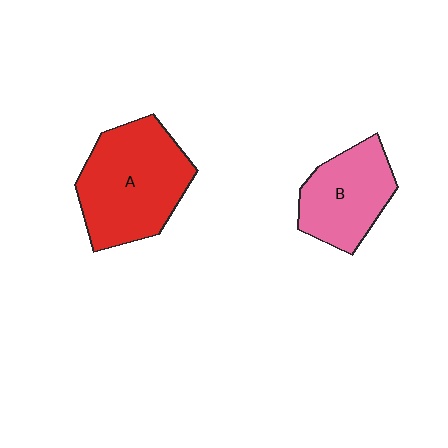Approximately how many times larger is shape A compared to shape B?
Approximately 1.4 times.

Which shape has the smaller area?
Shape B (pink).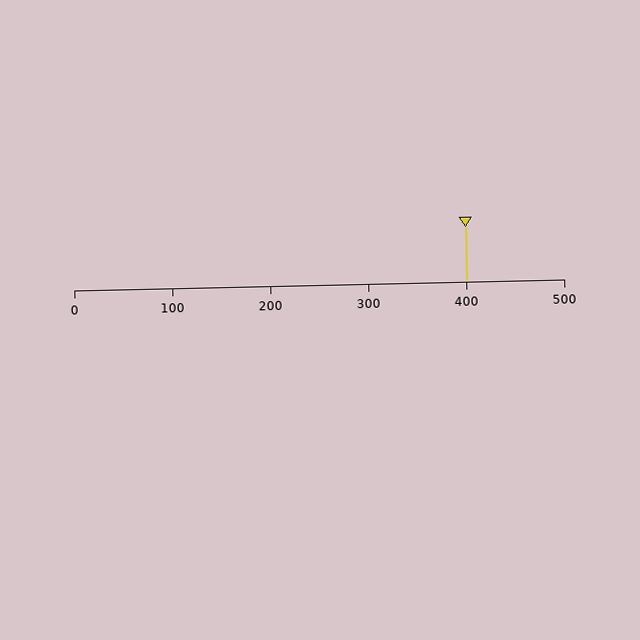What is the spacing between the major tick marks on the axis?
The major ticks are spaced 100 apart.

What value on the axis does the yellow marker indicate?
The marker indicates approximately 400.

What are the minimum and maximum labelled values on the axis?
The axis runs from 0 to 500.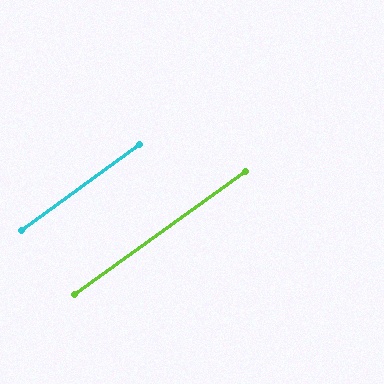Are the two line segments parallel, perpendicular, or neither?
Parallel — their directions differ by only 0.4°.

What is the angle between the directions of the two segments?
Approximately 0 degrees.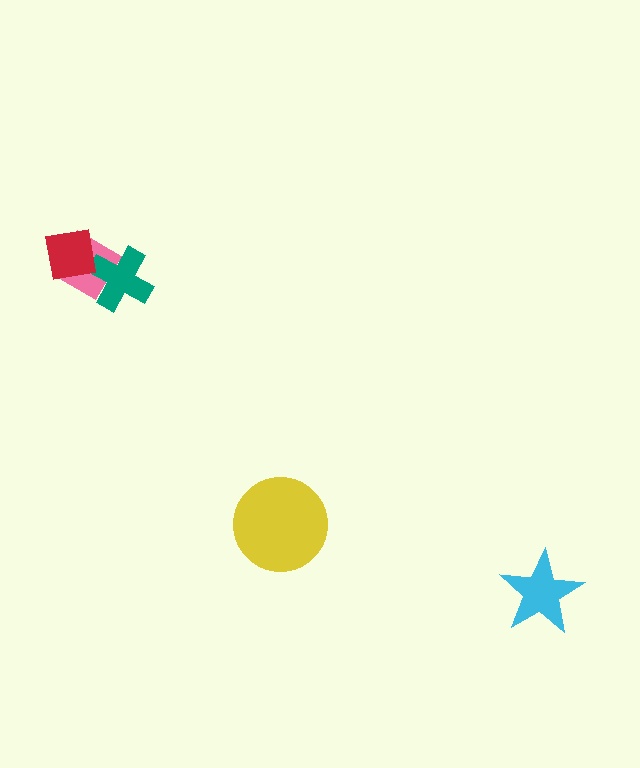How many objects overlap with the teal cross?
2 objects overlap with the teal cross.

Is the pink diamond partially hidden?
Yes, it is partially covered by another shape.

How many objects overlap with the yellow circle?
0 objects overlap with the yellow circle.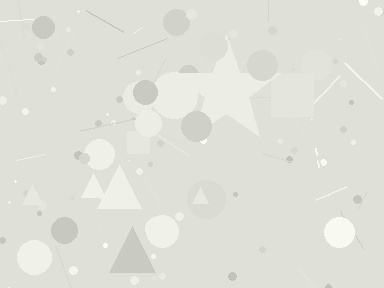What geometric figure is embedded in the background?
A star is embedded in the background.